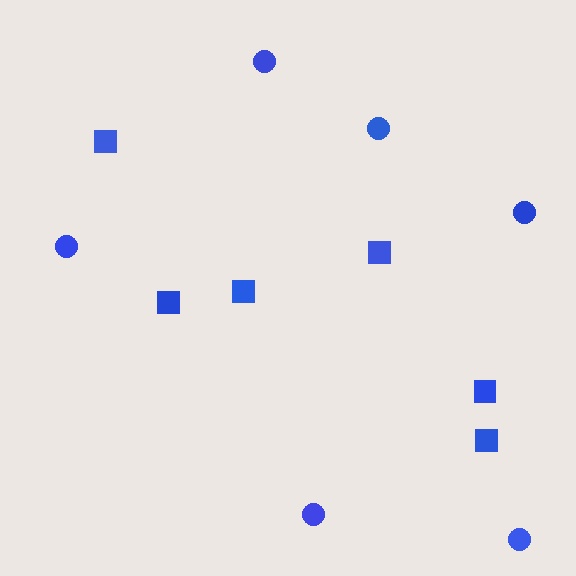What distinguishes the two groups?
There are 2 groups: one group of circles (6) and one group of squares (6).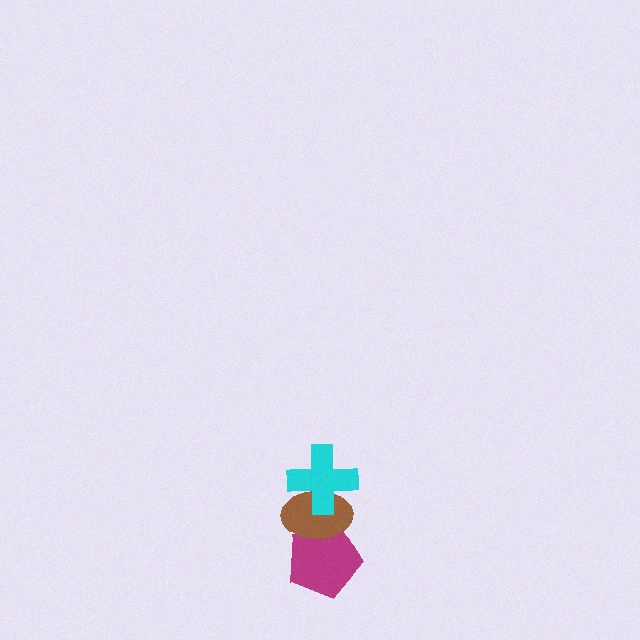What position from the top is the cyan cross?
The cyan cross is 1st from the top.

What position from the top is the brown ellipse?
The brown ellipse is 2nd from the top.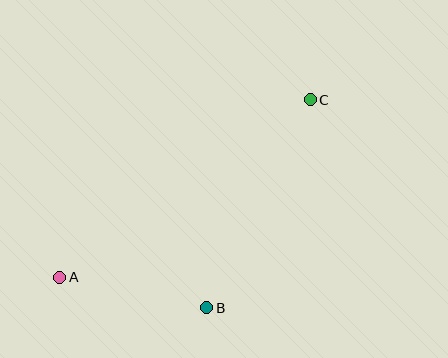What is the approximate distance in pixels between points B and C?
The distance between B and C is approximately 232 pixels.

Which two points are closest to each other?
Points A and B are closest to each other.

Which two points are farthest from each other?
Points A and C are farthest from each other.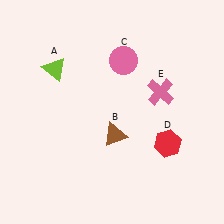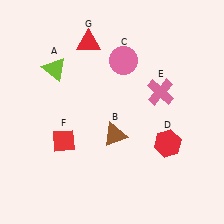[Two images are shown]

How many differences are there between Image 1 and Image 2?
There are 2 differences between the two images.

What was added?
A red diamond (F), a red triangle (G) were added in Image 2.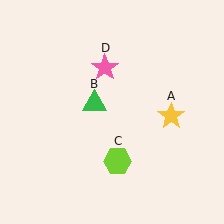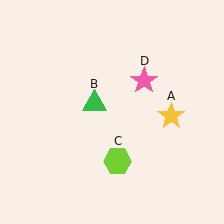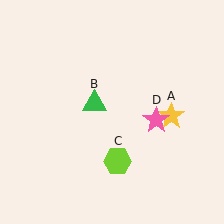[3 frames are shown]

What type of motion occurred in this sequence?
The pink star (object D) rotated clockwise around the center of the scene.